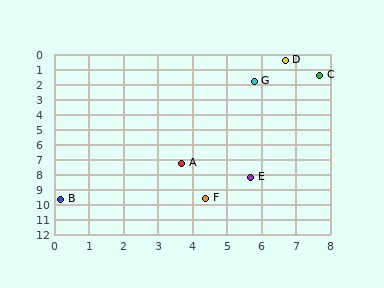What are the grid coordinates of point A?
Point A is at approximately (3.7, 7.3).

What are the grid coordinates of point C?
Point C is at approximately (7.7, 1.4).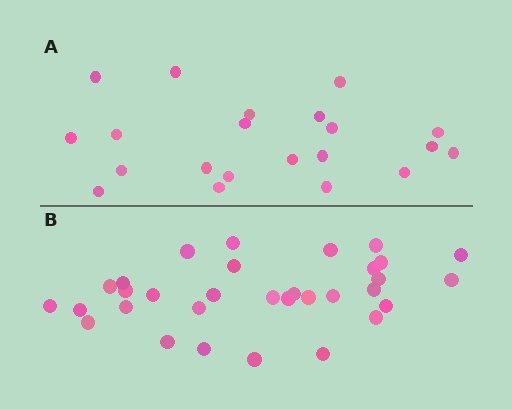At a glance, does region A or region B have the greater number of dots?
Region B (the bottom region) has more dots.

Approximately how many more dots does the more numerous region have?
Region B has roughly 12 or so more dots than region A.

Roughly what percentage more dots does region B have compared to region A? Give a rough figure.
About 50% more.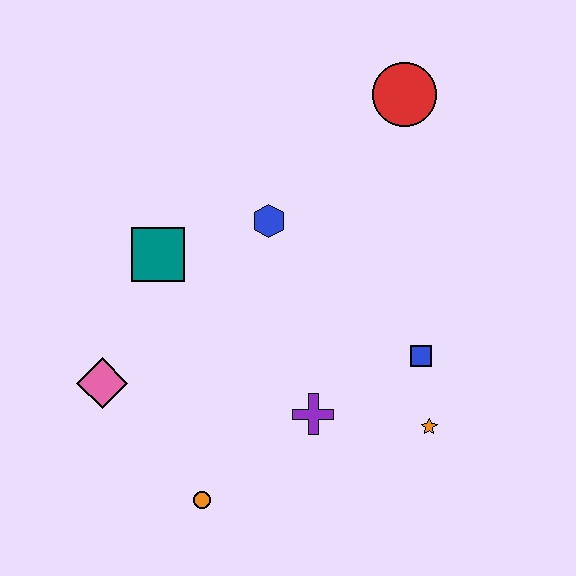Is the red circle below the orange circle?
No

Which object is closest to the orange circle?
The purple cross is closest to the orange circle.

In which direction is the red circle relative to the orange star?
The red circle is above the orange star.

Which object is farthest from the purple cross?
The red circle is farthest from the purple cross.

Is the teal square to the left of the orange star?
Yes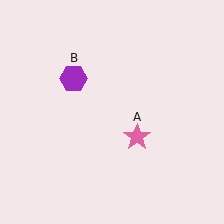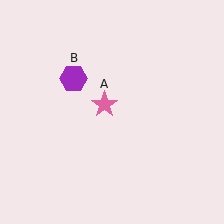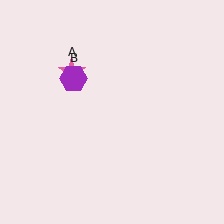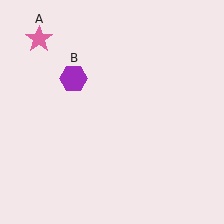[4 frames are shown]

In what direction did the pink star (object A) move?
The pink star (object A) moved up and to the left.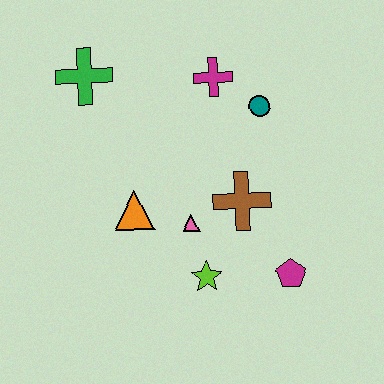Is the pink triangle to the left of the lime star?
Yes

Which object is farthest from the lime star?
The green cross is farthest from the lime star.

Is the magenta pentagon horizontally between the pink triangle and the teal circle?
No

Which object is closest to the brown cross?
The pink triangle is closest to the brown cross.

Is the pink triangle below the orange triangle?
Yes